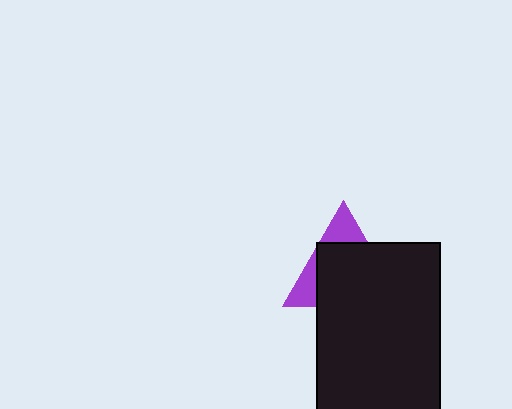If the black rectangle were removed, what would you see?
You would see the complete purple triangle.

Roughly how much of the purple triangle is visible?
A small part of it is visible (roughly 30%).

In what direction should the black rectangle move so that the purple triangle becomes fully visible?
The black rectangle should move down. That is the shortest direction to clear the overlap and leave the purple triangle fully visible.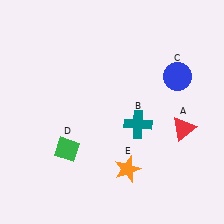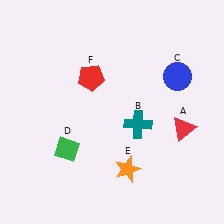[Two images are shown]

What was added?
A red pentagon (F) was added in Image 2.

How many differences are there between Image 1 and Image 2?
There is 1 difference between the two images.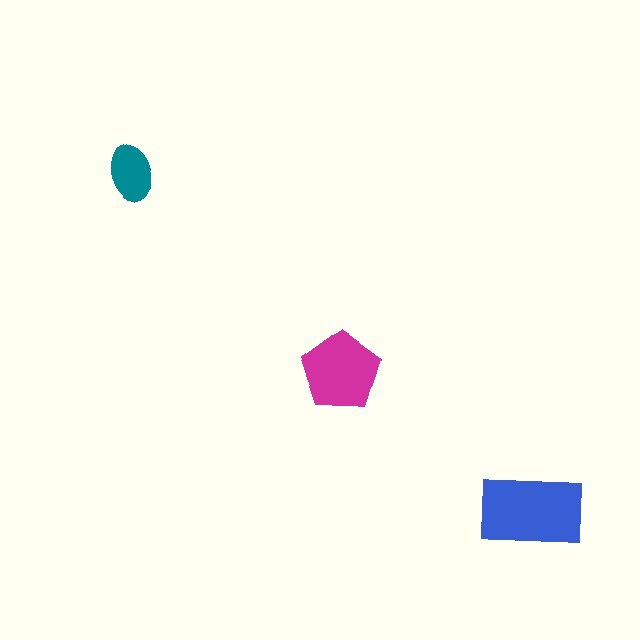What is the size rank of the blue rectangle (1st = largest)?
1st.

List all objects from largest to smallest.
The blue rectangle, the magenta pentagon, the teal ellipse.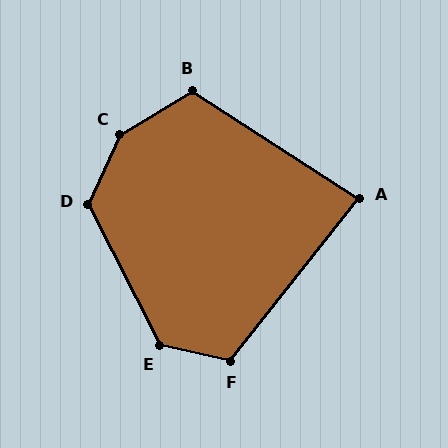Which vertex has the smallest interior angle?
A, at approximately 85 degrees.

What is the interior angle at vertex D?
Approximately 129 degrees (obtuse).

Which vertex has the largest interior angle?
C, at approximately 146 degrees.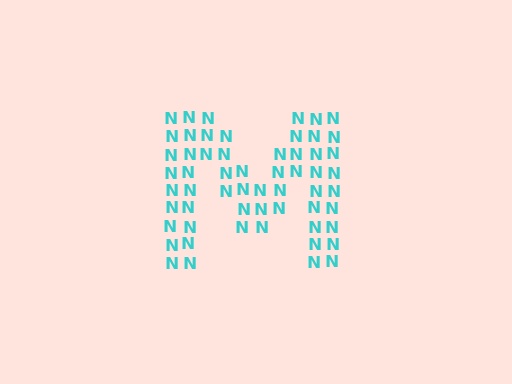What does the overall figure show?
The overall figure shows the letter M.